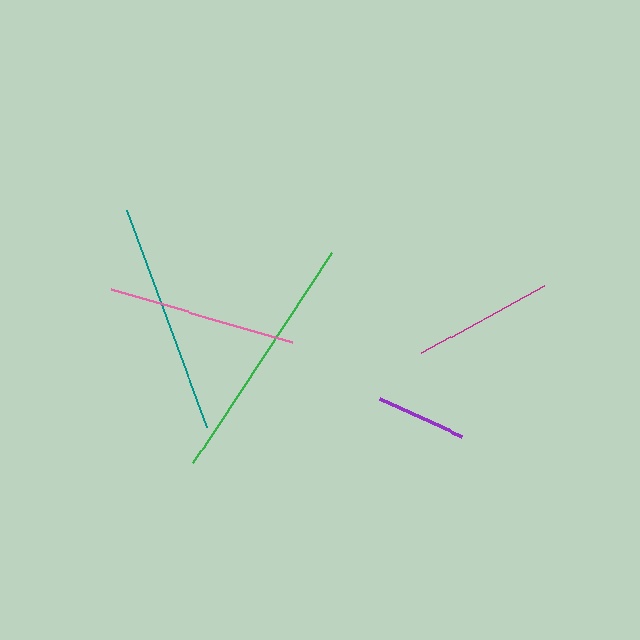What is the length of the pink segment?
The pink segment is approximately 188 pixels long.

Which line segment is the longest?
The green line is the longest at approximately 251 pixels.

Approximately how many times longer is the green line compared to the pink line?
The green line is approximately 1.3 times the length of the pink line.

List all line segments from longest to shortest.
From longest to shortest: green, teal, pink, magenta, purple.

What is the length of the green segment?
The green segment is approximately 251 pixels long.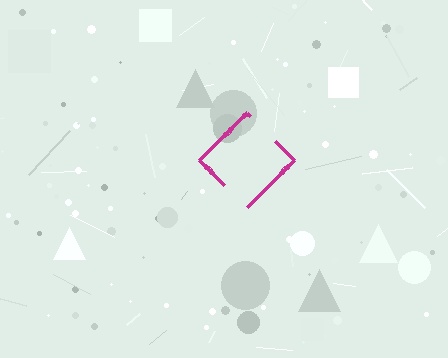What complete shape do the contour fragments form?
The contour fragments form a diamond.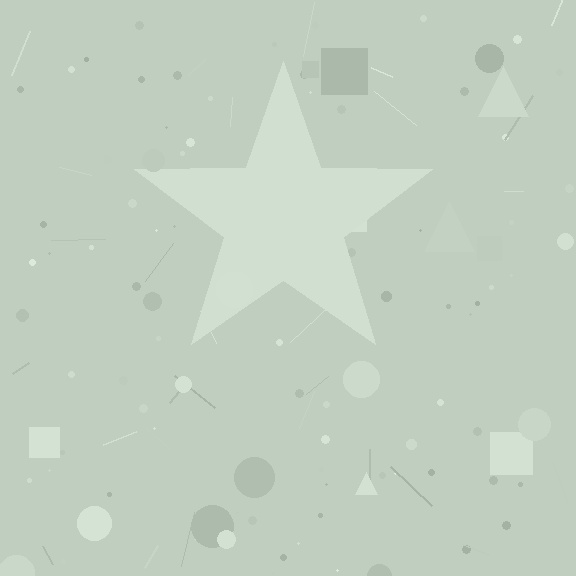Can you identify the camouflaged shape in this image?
The camouflaged shape is a star.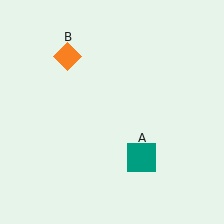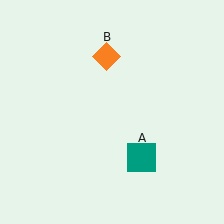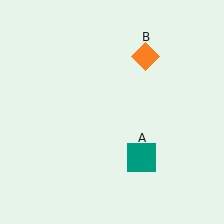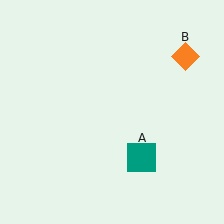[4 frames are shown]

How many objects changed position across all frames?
1 object changed position: orange diamond (object B).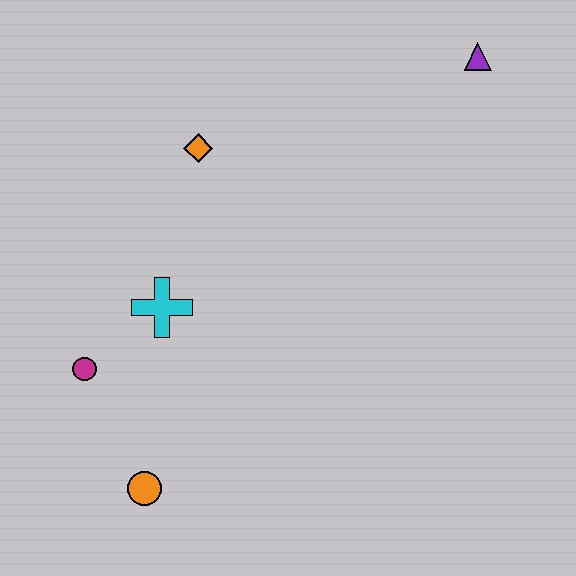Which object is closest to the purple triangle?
The orange diamond is closest to the purple triangle.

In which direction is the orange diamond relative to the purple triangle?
The orange diamond is to the left of the purple triangle.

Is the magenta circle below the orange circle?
No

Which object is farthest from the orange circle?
The purple triangle is farthest from the orange circle.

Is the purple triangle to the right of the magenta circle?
Yes